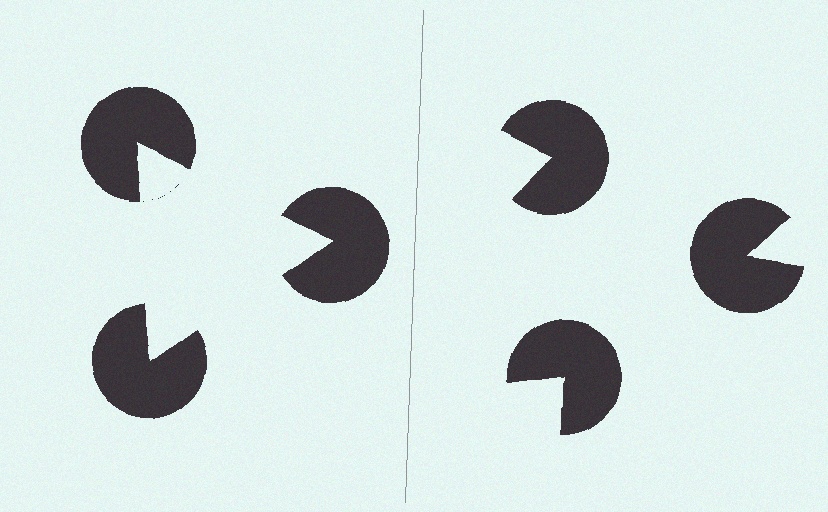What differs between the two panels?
The pac-man discs are positioned identically on both sides; only the wedge orientations differ. On the left they align to a triangle; on the right they are misaligned.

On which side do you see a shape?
An illusory triangle appears on the left side. On the right side the wedge cuts are rotated, so no coherent shape forms.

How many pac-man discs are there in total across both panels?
6 — 3 on each side.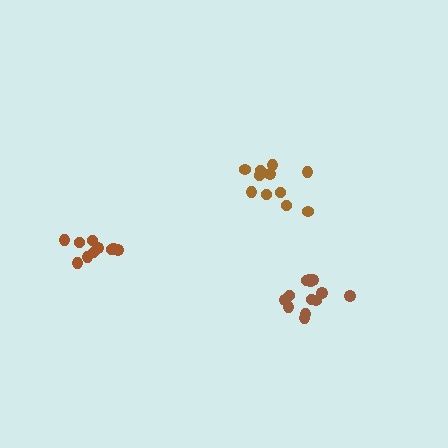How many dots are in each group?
Group 1: 10 dots, Group 2: 13 dots, Group 3: 11 dots (34 total).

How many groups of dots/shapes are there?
There are 3 groups.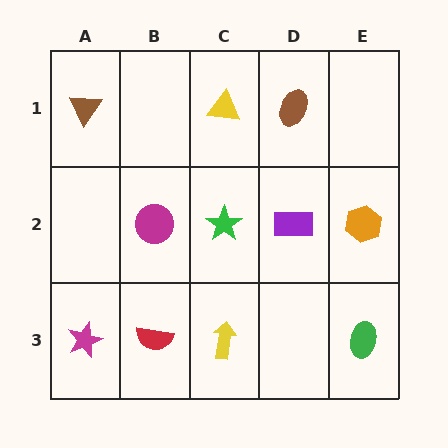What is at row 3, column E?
A green ellipse.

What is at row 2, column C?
A green star.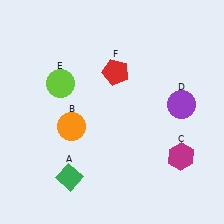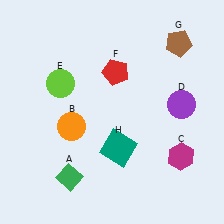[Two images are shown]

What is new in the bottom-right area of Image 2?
A teal square (H) was added in the bottom-right area of Image 2.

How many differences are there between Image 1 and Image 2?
There are 2 differences between the two images.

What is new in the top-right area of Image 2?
A brown pentagon (G) was added in the top-right area of Image 2.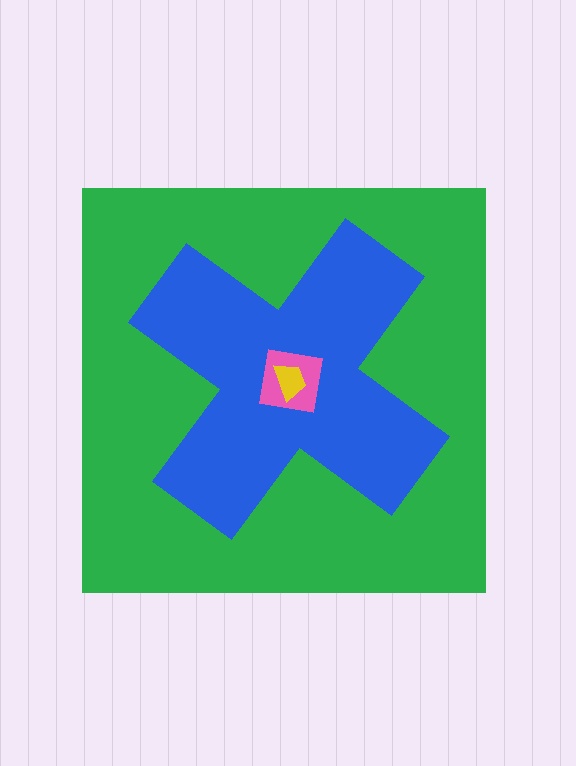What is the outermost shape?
The green square.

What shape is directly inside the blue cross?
The pink square.